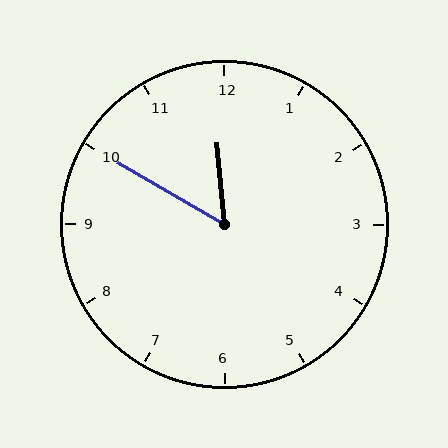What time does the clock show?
11:50.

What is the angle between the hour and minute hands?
Approximately 55 degrees.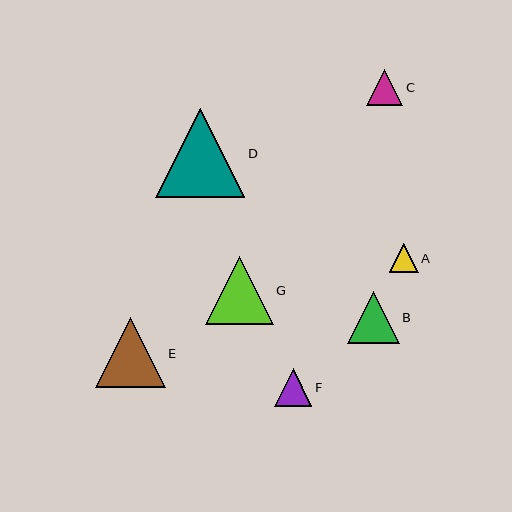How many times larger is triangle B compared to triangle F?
Triangle B is approximately 1.4 times the size of triangle F.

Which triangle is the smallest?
Triangle A is the smallest with a size of approximately 29 pixels.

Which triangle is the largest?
Triangle D is the largest with a size of approximately 90 pixels.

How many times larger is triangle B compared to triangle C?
Triangle B is approximately 1.4 times the size of triangle C.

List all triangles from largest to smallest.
From largest to smallest: D, E, G, B, F, C, A.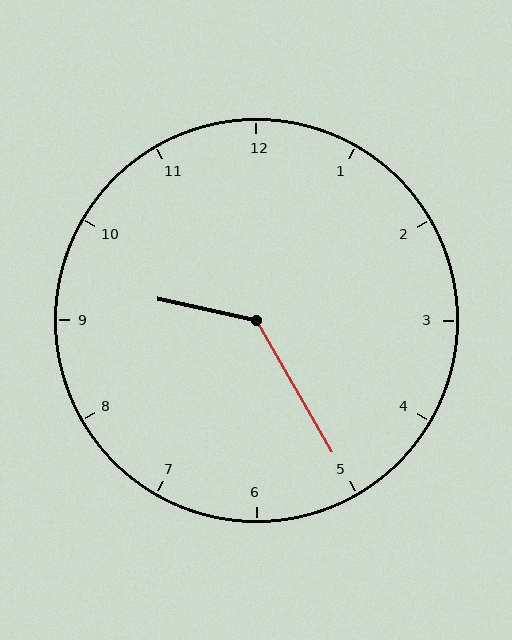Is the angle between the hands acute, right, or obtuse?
It is obtuse.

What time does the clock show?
9:25.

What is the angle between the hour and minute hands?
Approximately 132 degrees.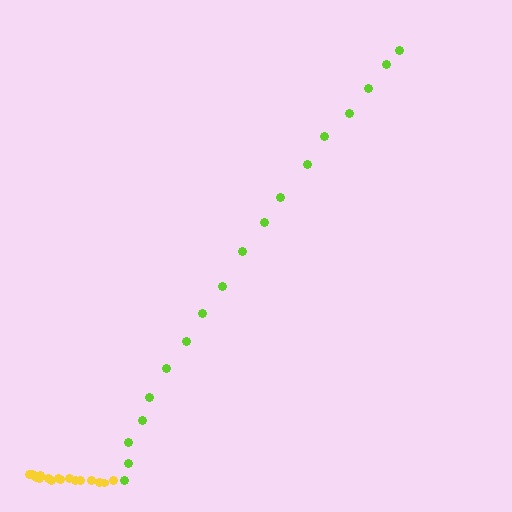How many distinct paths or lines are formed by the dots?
There are 2 distinct paths.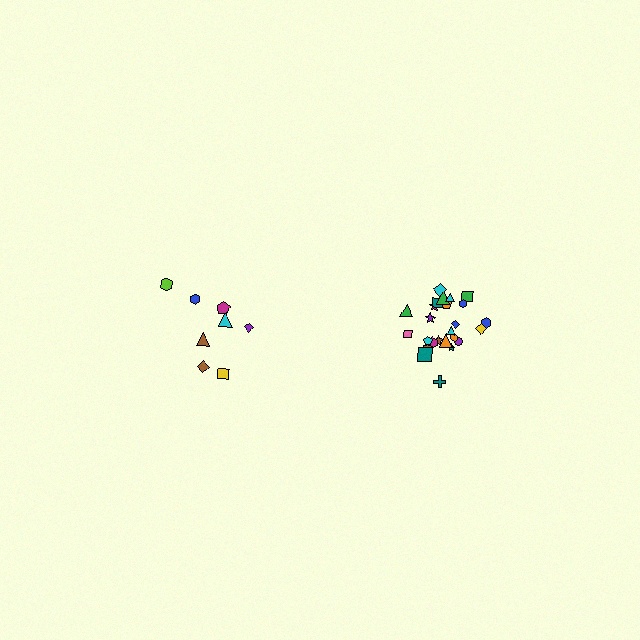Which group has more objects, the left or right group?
The right group.